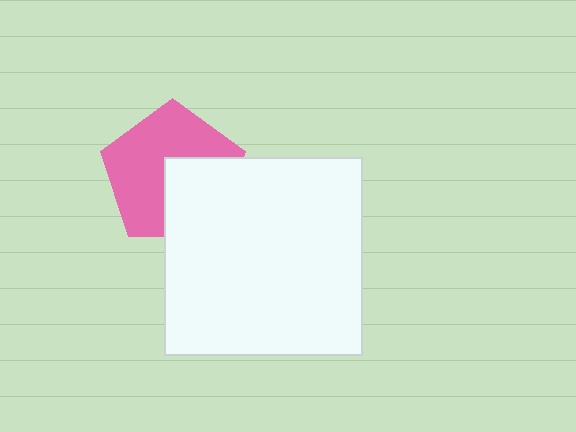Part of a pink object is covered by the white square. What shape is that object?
It is a pentagon.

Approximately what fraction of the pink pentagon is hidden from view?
Roughly 38% of the pink pentagon is hidden behind the white square.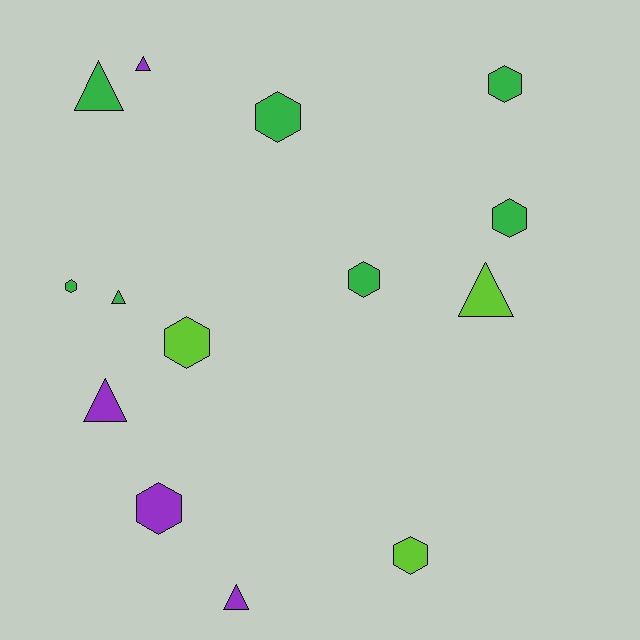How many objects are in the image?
There are 14 objects.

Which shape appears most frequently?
Hexagon, with 8 objects.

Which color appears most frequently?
Green, with 7 objects.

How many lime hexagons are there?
There are 2 lime hexagons.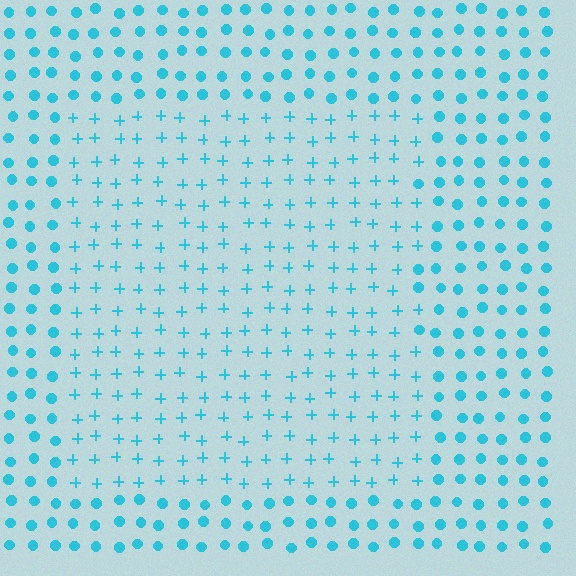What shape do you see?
I see a rectangle.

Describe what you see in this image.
The image is filled with small cyan elements arranged in a uniform grid. A rectangle-shaped region contains plus signs, while the surrounding area contains circles. The boundary is defined purely by the change in element shape.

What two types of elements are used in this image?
The image uses plus signs inside the rectangle region and circles outside it.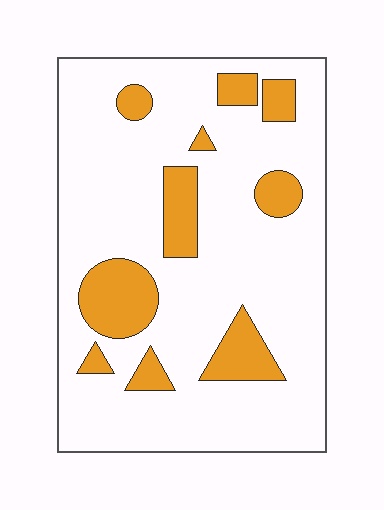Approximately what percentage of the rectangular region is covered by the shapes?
Approximately 20%.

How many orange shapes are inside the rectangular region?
10.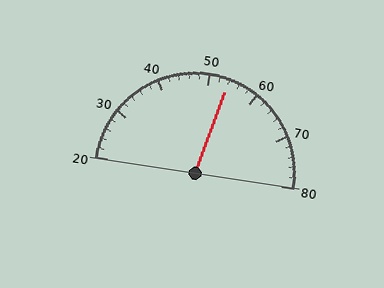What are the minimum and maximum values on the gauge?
The gauge ranges from 20 to 80.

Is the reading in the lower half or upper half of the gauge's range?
The reading is in the upper half of the range (20 to 80).